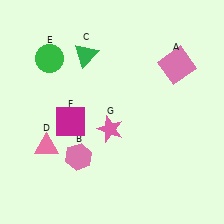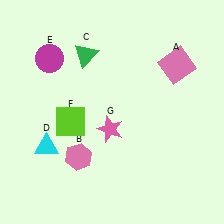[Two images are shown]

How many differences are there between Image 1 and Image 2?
There are 3 differences between the two images.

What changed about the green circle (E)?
In Image 1, E is green. In Image 2, it changed to magenta.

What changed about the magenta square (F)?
In Image 1, F is magenta. In Image 2, it changed to lime.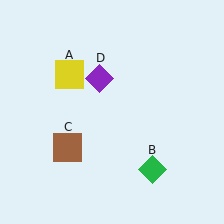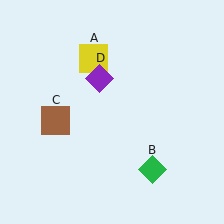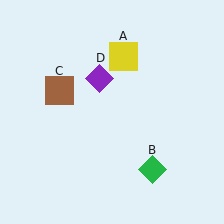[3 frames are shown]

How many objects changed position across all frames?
2 objects changed position: yellow square (object A), brown square (object C).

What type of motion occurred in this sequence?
The yellow square (object A), brown square (object C) rotated clockwise around the center of the scene.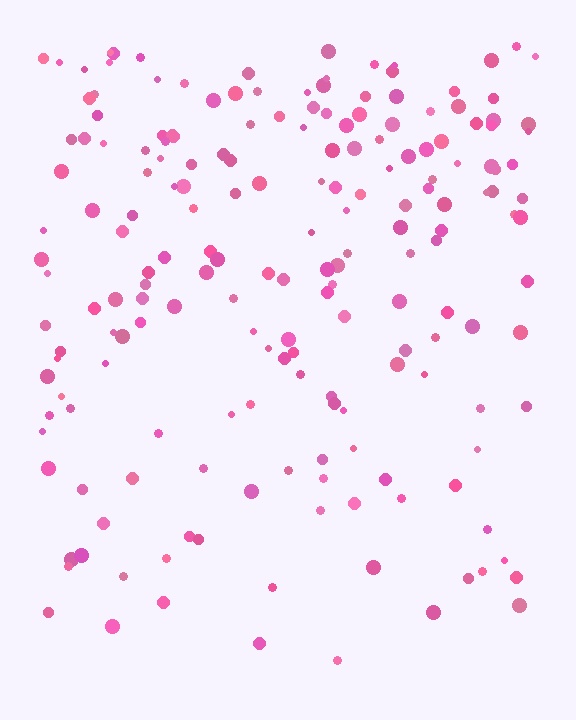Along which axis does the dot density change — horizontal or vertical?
Vertical.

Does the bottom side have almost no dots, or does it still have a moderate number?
Still a moderate number, just noticeably fewer than the top.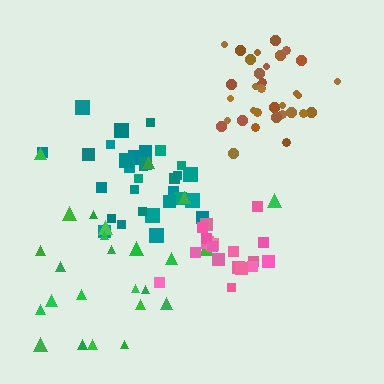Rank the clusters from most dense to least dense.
brown, pink, teal, green.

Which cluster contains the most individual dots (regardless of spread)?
Brown (34).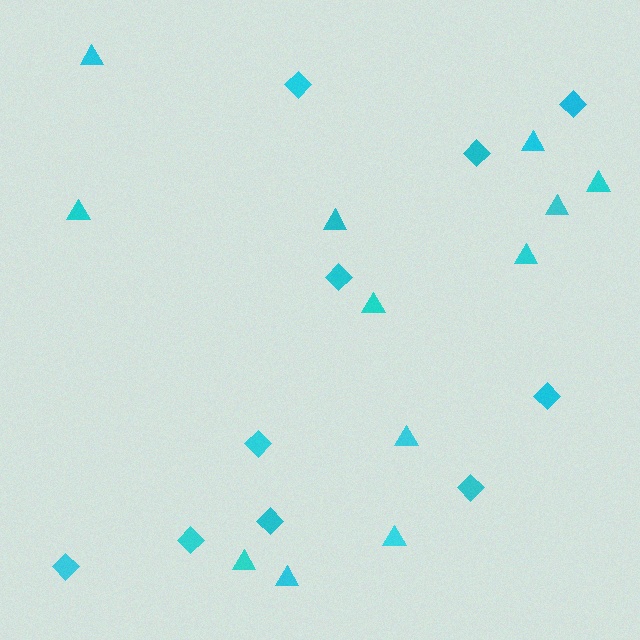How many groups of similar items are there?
There are 2 groups: one group of diamonds (10) and one group of triangles (12).